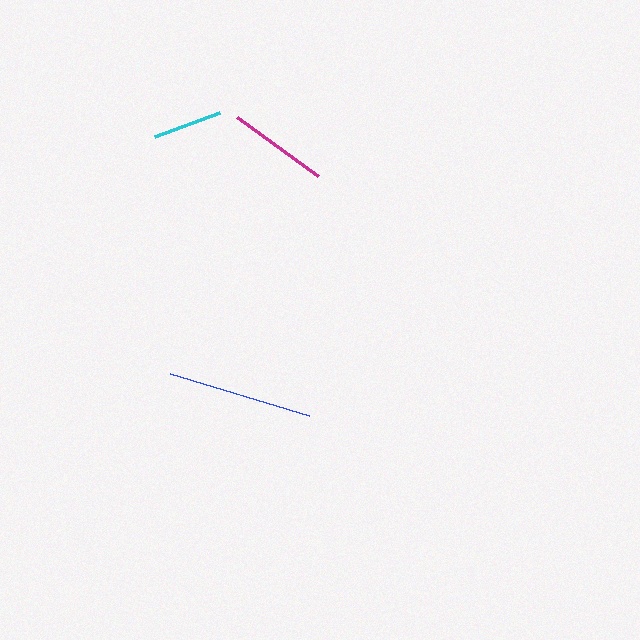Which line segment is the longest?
The blue line is the longest at approximately 145 pixels.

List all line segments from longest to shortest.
From longest to shortest: blue, magenta, cyan.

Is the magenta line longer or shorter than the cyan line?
The magenta line is longer than the cyan line.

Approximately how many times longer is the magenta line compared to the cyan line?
The magenta line is approximately 1.5 times the length of the cyan line.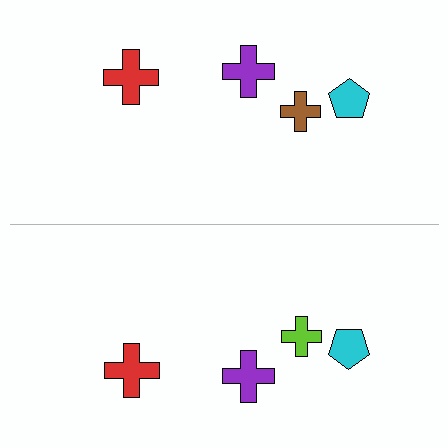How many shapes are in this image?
There are 8 shapes in this image.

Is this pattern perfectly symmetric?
No, the pattern is not perfectly symmetric. The lime cross on the bottom side breaks the symmetry — its mirror counterpart is brown.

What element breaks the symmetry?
The lime cross on the bottom side breaks the symmetry — its mirror counterpart is brown.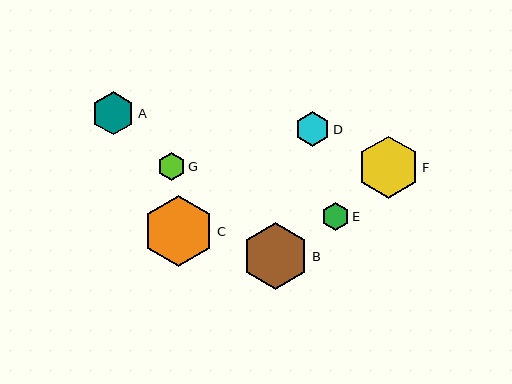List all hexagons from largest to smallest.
From largest to smallest: C, B, F, A, D, G, E.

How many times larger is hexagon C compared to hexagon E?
Hexagon C is approximately 2.6 times the size of hexagon E.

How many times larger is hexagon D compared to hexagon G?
Hexagon D is approximately 1.2 times the size of hexagon G.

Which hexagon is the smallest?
Hexagon E is the smallest with a size of approximately 28 pixels.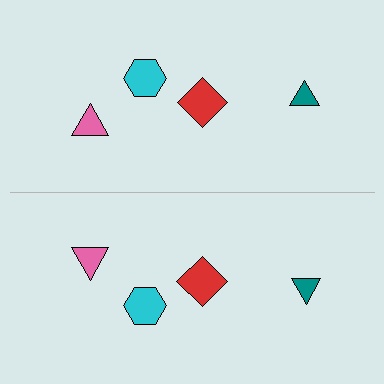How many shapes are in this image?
There are 8 shapes in this image.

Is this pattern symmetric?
Yes, this pattern has bilateral (reflection) symmetry.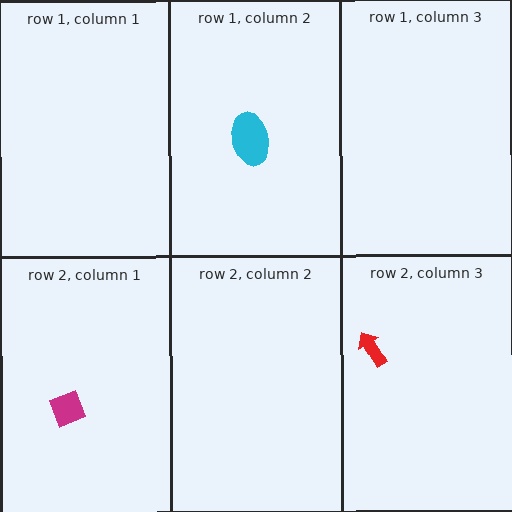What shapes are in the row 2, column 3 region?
The red arrow.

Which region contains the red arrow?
The row 2, column 3 region.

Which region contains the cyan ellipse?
The row 1, column 2 region.